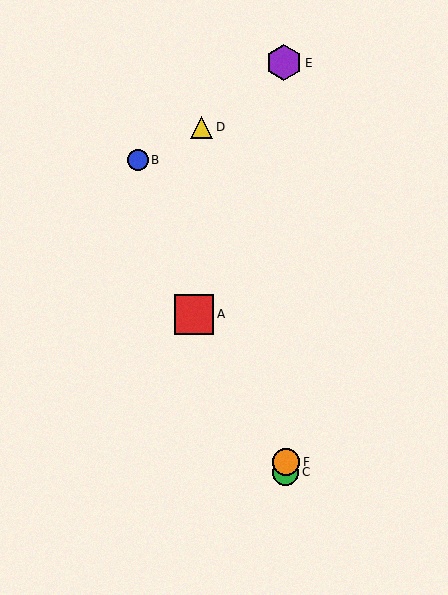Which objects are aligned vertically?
Objects C, E, F are aligned vertically.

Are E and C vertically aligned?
Yes, both are at x≈284.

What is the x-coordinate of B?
Object B is at x≈138.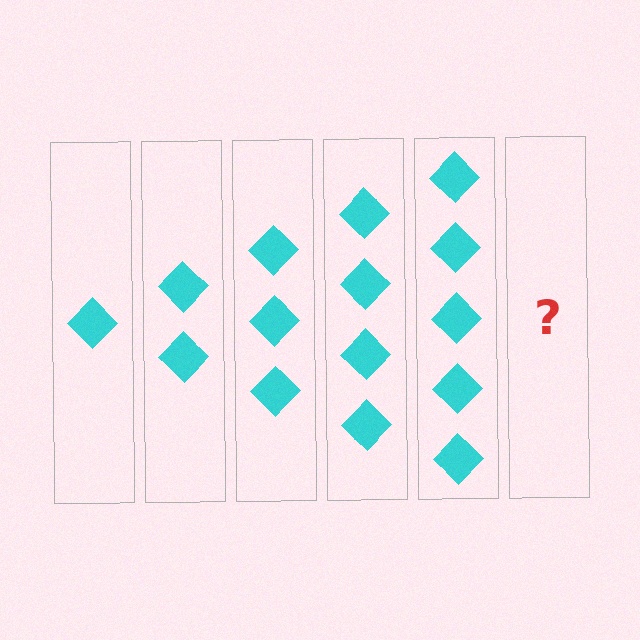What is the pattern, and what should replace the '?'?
The pattern is that each step adds one more diamond. The '?' should be 6 diamonds.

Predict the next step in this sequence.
The next step is 6 diamonds.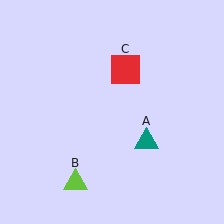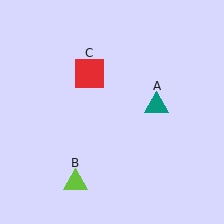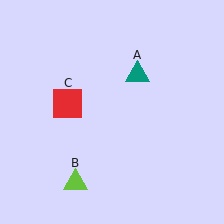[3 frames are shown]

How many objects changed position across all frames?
2 objects changed position: teal triangle (object A), red square (object C).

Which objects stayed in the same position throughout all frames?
Lime triangle (object B) remained stationary.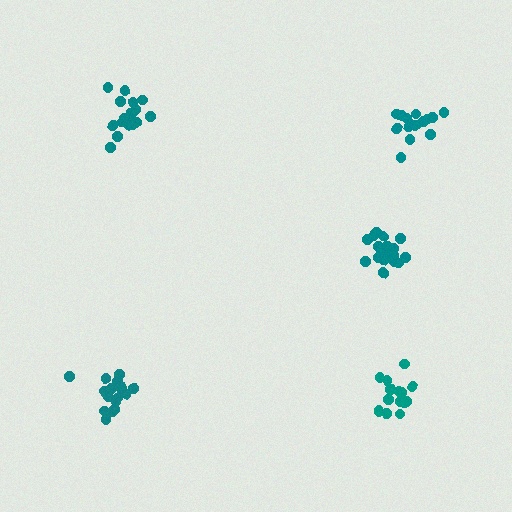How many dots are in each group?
Group 1: 16 dots, Group 2: 19 dots, Group 3: 19 dots, Group 4: 19 dots, Group 5: 16 dots (89 total).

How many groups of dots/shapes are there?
There are 5 groups.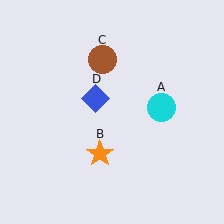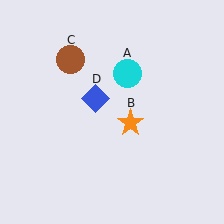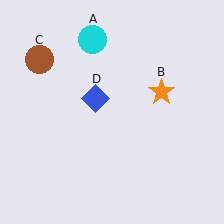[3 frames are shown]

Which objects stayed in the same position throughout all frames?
Blue diamond (object D) remained stationary.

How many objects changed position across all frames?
3 objects changed position: cyan circle (object A), orange star (object B), brown circle (object C).